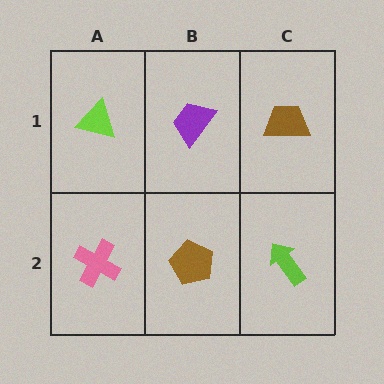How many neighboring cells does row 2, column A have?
2.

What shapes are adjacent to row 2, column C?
A brown trapezoid (row 1, column C), a brown pentagon (row 2, column B).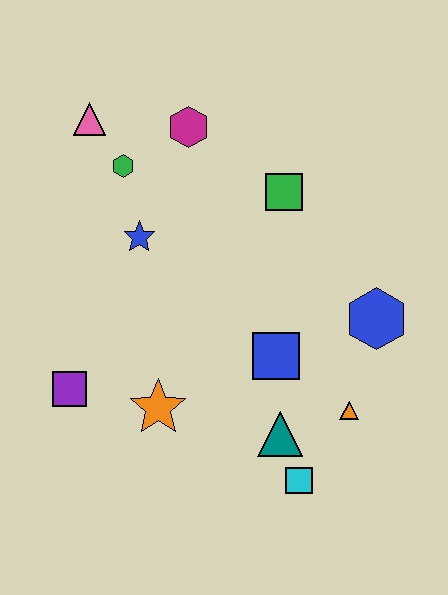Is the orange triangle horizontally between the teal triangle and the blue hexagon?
Yes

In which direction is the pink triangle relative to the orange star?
The pink triangle is above the orange star.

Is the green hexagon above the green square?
Yes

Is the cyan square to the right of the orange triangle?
No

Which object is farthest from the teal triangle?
The pink triangle is farthest from the teal triangle.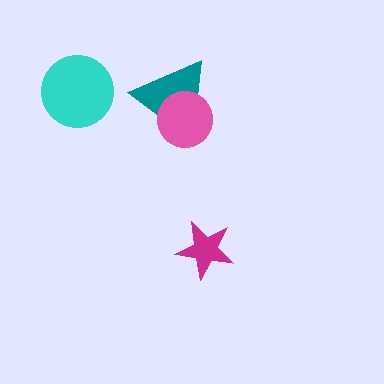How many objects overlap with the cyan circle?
0 objects overlap with the cyan circle.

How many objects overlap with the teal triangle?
1 object overlaps with the teal triangle.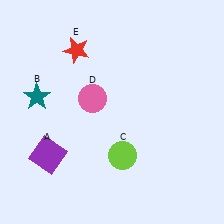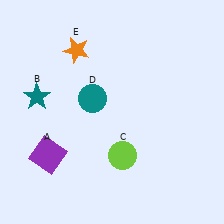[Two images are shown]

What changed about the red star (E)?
In Image 1, E is red. In Image 2, it changed to orange.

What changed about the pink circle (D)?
In Image 1, D is pink. In Image 2, it changed to teal.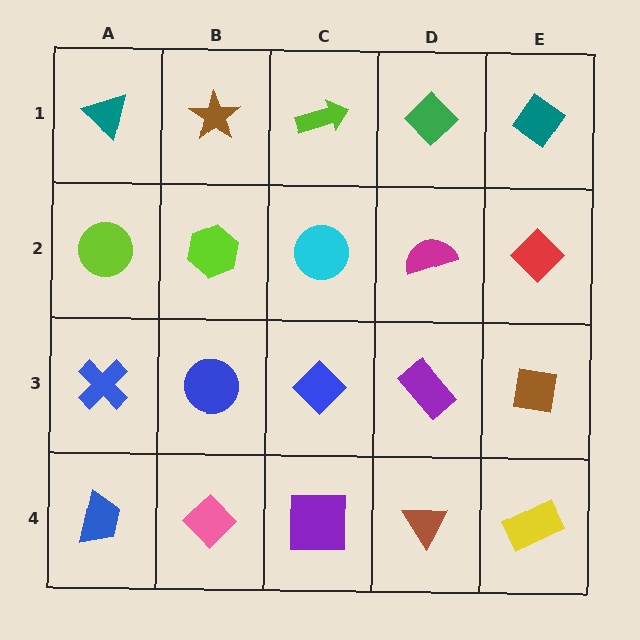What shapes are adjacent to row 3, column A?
A lime circle (row 2, column A), a blue trapezoid (row 4, column A), a blue circle (row 3, column B).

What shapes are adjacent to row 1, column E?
A red diamond (row 2, column E), a green diamond (row 1, column D).